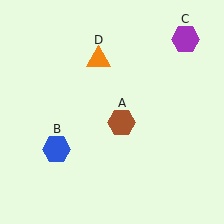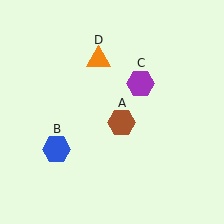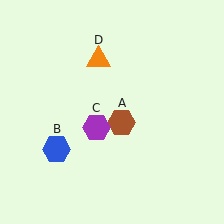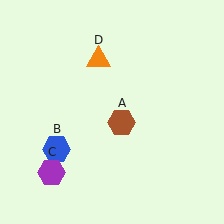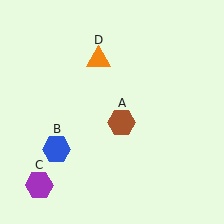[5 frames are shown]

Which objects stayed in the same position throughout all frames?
Brown hexagon (object A) and blue hexagon (object B) and orange triangle (object D) remained stationary.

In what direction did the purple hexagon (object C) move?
The purple hexagon (object C) moved down and to the left.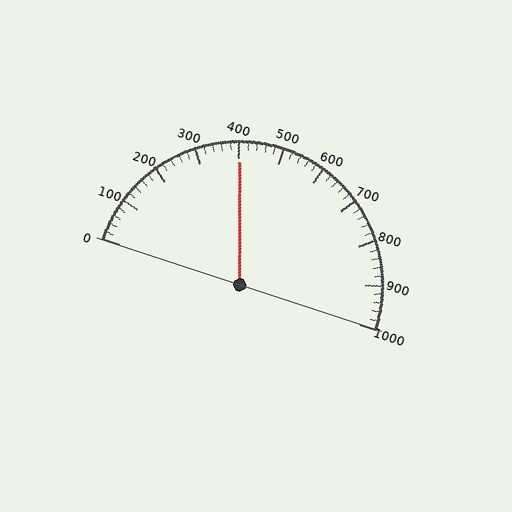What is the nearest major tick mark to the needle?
The nearest major tick mark is 400.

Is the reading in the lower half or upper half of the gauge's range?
The reading is in the lower half of the range (0 to 1000).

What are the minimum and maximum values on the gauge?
The gauge ranges from 0 to 1000.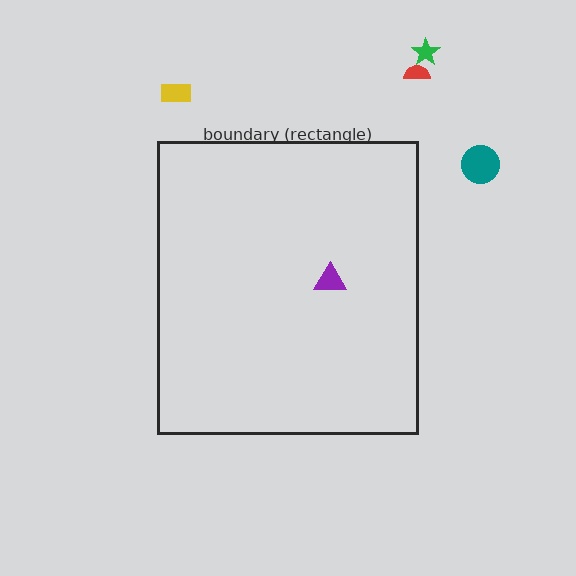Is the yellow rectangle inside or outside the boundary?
Outside.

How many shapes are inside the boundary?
1 inside, 4 outside.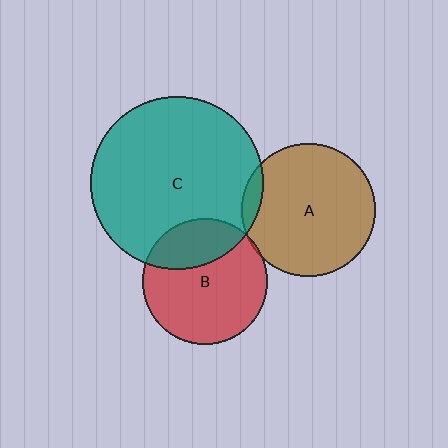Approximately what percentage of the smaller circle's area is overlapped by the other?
Approximately 30%.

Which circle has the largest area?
Circle C (teal).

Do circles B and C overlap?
Yes.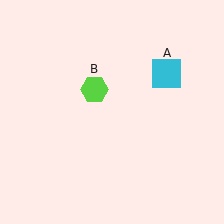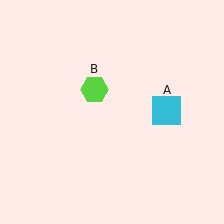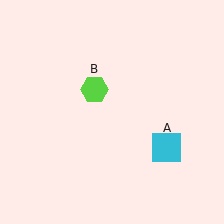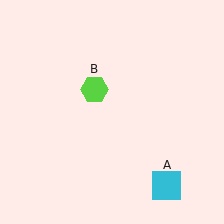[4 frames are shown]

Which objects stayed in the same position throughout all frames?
Lime hexagon (object B) remained stationary.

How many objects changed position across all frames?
1 object changed position: cyan square (object A).